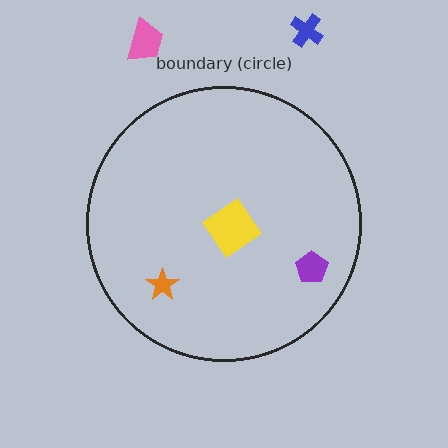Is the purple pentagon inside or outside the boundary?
Inside.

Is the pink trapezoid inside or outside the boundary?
Outside.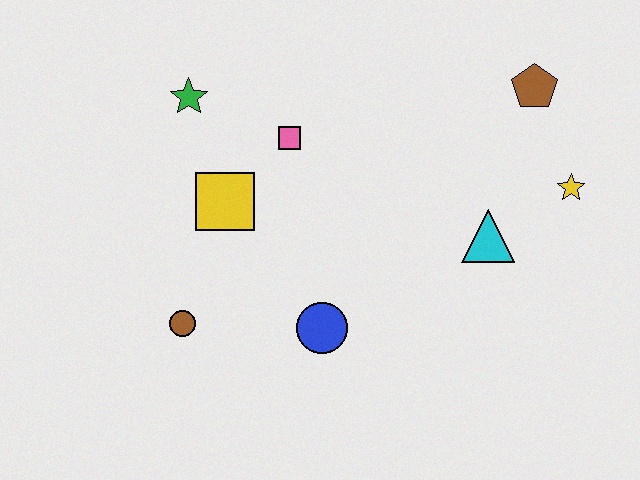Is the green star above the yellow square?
Yes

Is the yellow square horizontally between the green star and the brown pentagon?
Yes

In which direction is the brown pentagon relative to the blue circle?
The brown pentagon is above the blue circle.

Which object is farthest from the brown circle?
The brown pentagon is farthest from the brown circle.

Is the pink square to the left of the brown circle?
No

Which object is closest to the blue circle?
The brown circle is closest to the blue circle.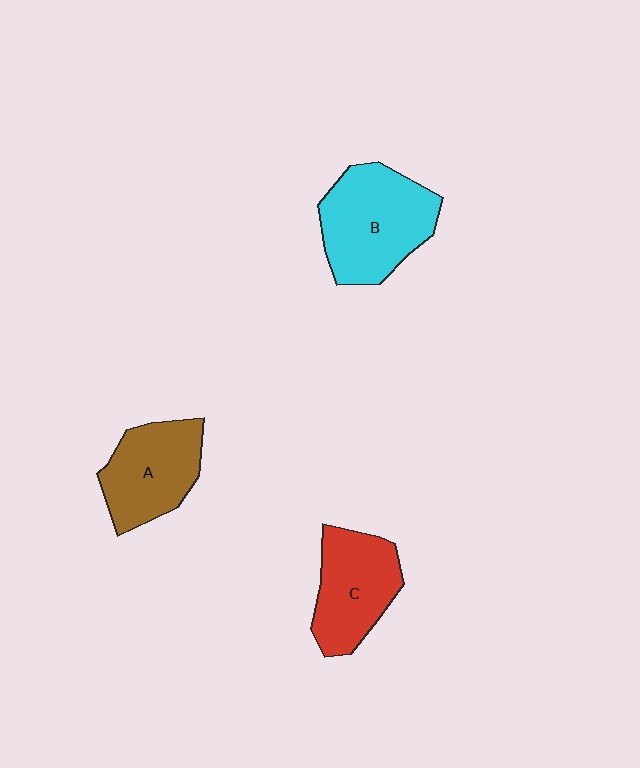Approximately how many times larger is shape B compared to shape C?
Approximately 1.3 times.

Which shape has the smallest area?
Shape A (brown).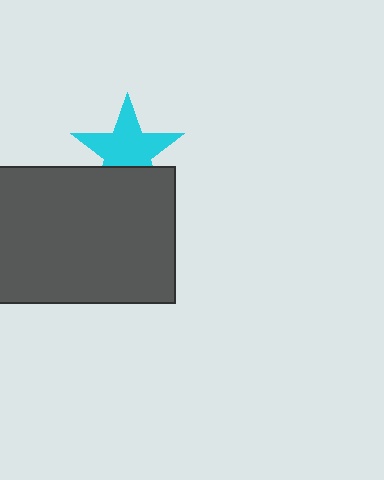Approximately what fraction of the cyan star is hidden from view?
Roughly 31% of the cyan star is hidden behind the dark gray rectangle.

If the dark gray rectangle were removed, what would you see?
You would see the complete cyan star.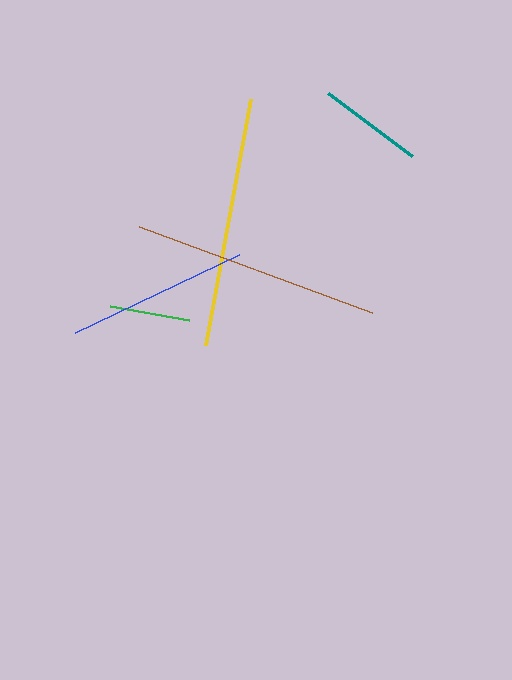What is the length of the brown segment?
The brown segment is approximately 248 pixels long.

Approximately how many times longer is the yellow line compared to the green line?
The yellow line is approximately 3.1 times the length of the green line.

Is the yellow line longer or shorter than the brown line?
The yellow line is longer than the brown line.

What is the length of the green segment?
The green segment is approximately 81 pixels long.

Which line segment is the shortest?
The green line is the shortest at approximately 81 pixels.